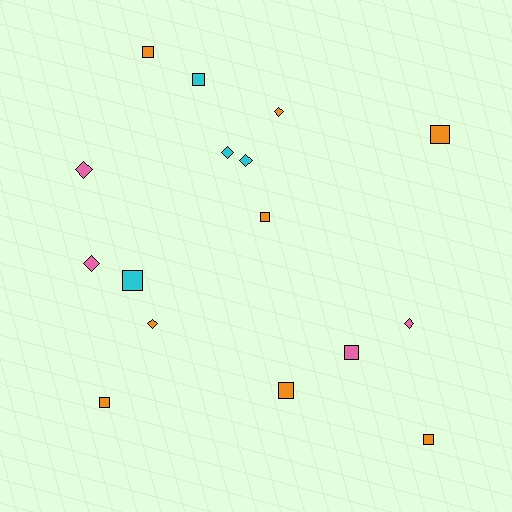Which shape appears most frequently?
Square, with 9 objects.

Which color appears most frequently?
Orange, with 8 objects.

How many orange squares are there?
There are 6 orange squares.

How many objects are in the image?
There are 16 objects.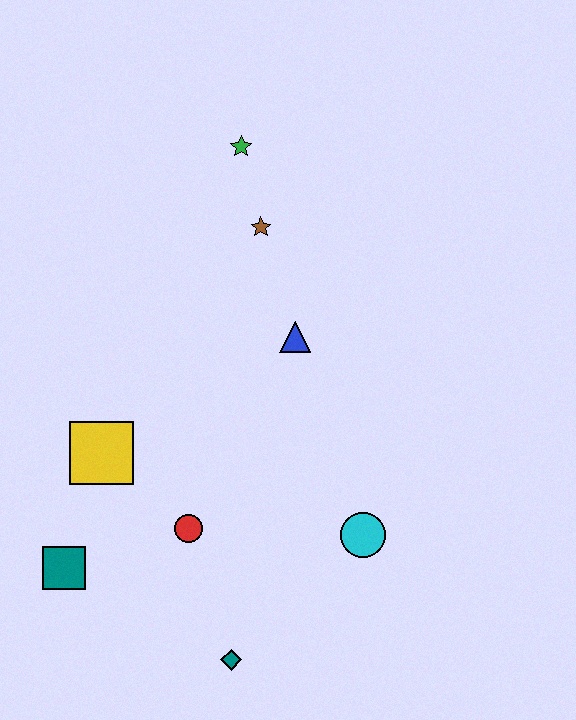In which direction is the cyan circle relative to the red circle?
The cyan circle is to the right of the red circle.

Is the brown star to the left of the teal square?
No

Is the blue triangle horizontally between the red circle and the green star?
No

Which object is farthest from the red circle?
The green star is farthest from the red circle.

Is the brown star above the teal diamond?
Yes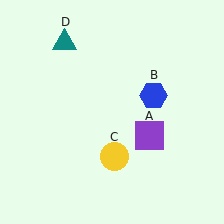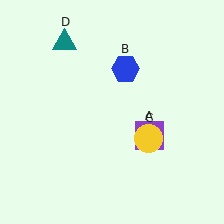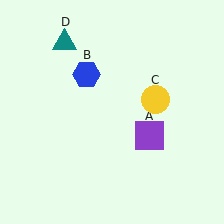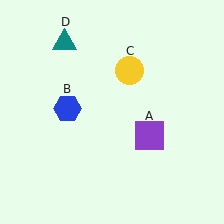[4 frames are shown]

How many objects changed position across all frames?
2 objects changed position: blue hexagon (object B), yellow circle (object C).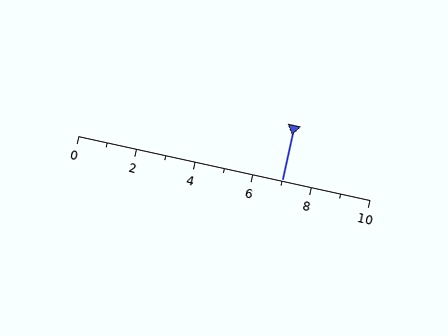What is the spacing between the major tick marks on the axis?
The major ticks are spaced 2 apart.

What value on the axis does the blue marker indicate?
The marker indicates approximately 7.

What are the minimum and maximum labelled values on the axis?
The axis runs from 0 to 10.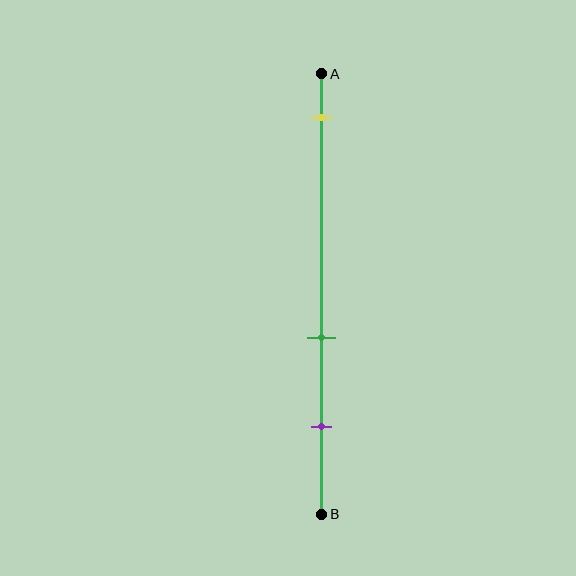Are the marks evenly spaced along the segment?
No, the marks are not evenly spaced.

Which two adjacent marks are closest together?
The green and purple marks are the closest adjacent pair.